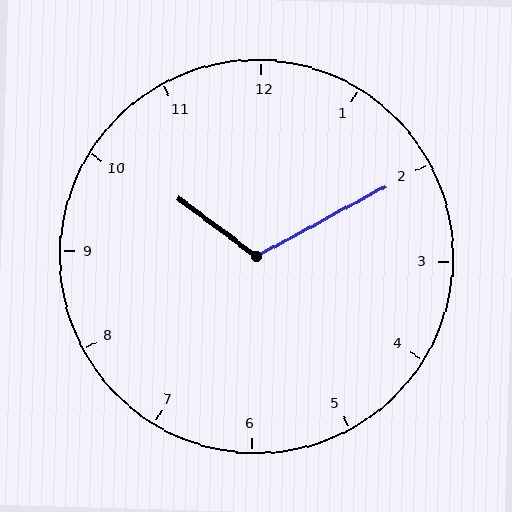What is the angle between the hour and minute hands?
Approximately 115 degrees.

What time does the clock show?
10:10.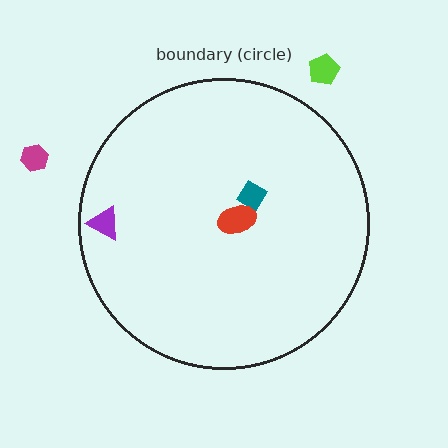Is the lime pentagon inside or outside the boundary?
Outside.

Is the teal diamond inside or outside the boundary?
Inside.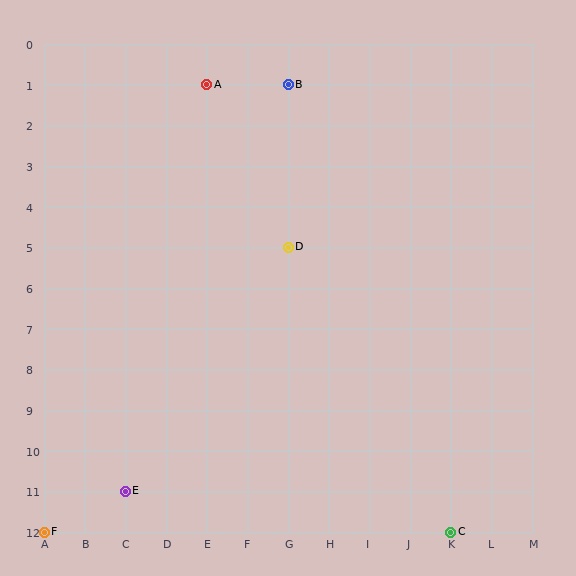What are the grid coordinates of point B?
Point B is at grid coordinates (G, 1).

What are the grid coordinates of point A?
Point A is at grid coordinates (E, 1).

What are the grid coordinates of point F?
Point F is at grid coordinates (A, 12).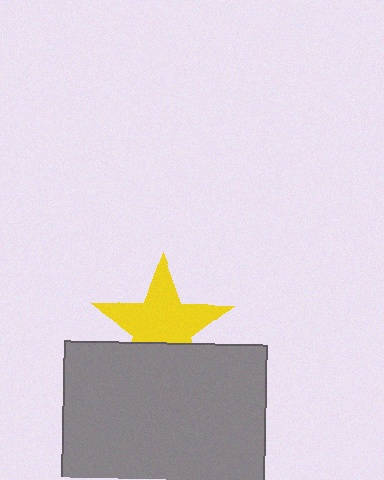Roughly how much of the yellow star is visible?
Most of it is visible (roughly 69%).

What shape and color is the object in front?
The object in front is a gray rectangle.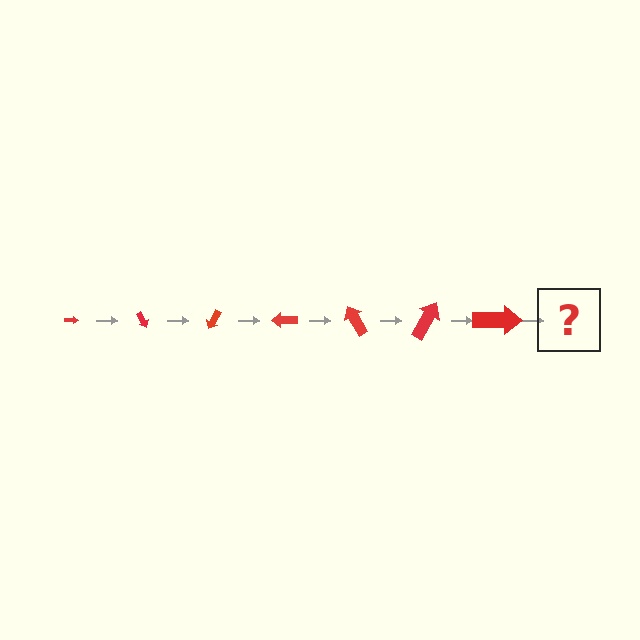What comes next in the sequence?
The next element should be an arrow, larger than the previous one and rotated 420 degrees from the start.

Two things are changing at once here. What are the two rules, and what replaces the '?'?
The two rules are that the arrow grows larger each step and it rotates 60 degrees each step. The '?' should be an arrow, larger than the previous one and rotated 420 degrees from the start.